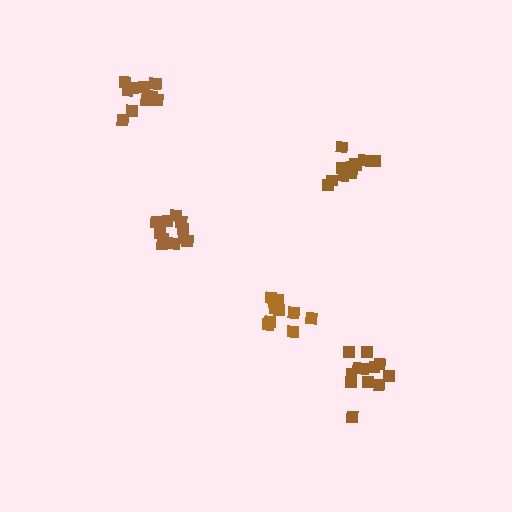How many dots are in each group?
Group 1: 13 dots, Group 2: 12 dots, Group 3: 11 dots, Group 4: 10 dots, Group 5: 13 dots (59 total).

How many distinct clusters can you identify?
There are 5 distinct clusters.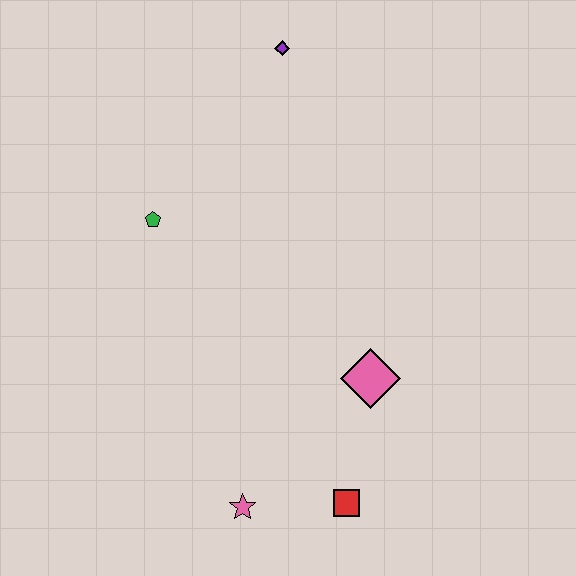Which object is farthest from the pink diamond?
The purple diamond is farthest from the pink diamond.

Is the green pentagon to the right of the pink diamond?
No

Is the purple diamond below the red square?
No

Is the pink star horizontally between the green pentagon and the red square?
Yes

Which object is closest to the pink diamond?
The red square is closest to the pink diamond.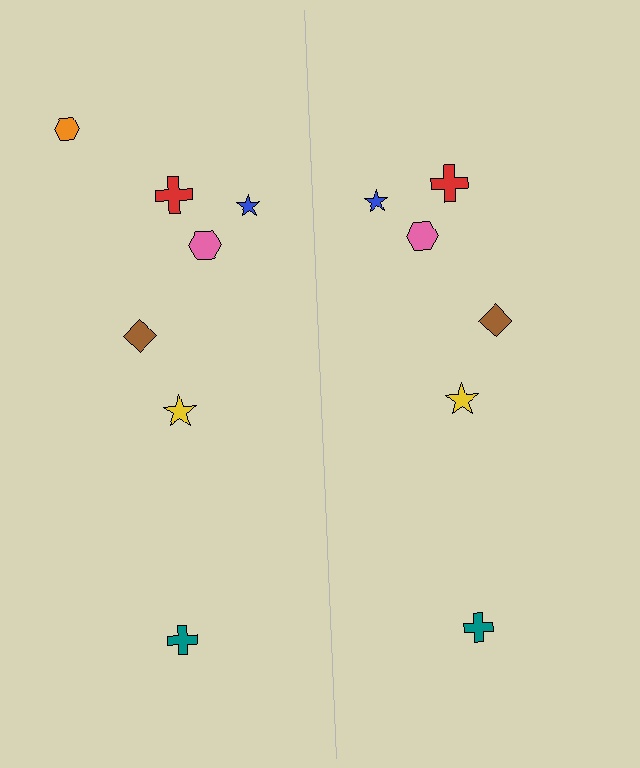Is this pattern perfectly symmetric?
No, the pattern is not perfectly symmetric. A orange hexagon is missing from the right side.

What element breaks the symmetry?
A orange hexagon is missing from the right side.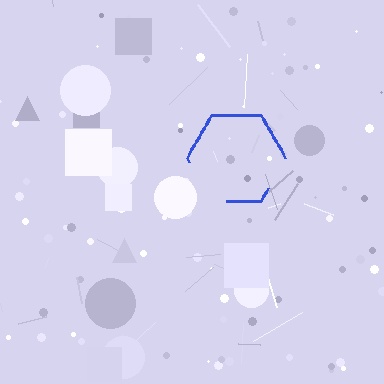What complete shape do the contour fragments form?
The contour fragments form a hexagon.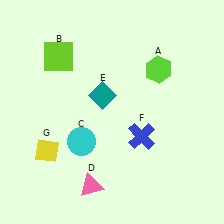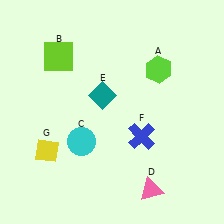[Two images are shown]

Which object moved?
The pink triangle (D) moved right.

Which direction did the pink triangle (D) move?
The pink triangle (D) moved right.